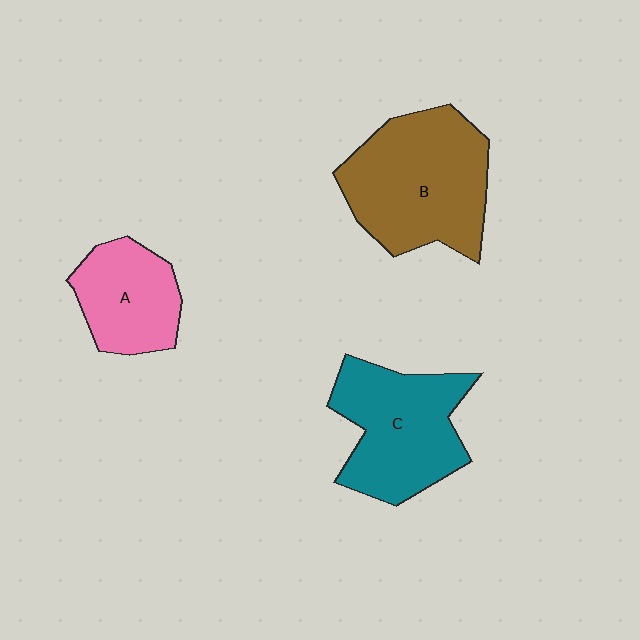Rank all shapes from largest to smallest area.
From largest to smallest: B (brown), C (teal), A (pink).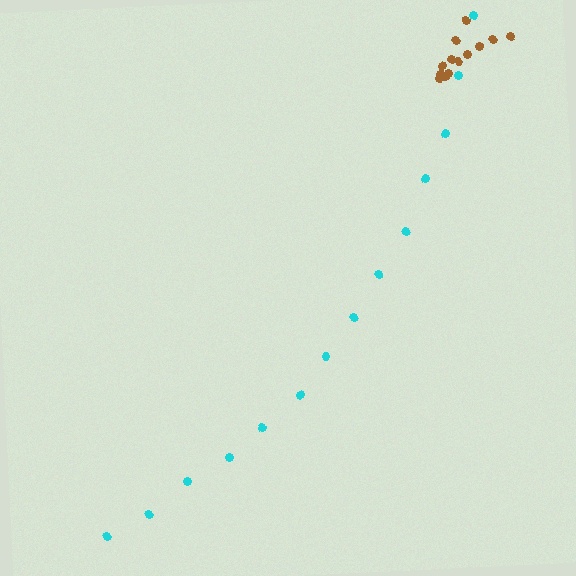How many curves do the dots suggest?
There are 2 distinct paths.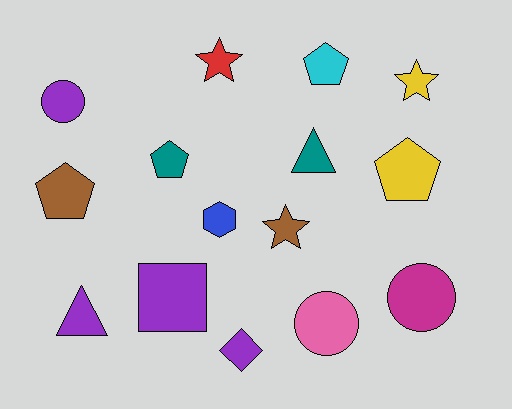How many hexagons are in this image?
There is 1 hexagon.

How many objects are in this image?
There are 15 objects.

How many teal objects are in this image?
There are 2 teal objects.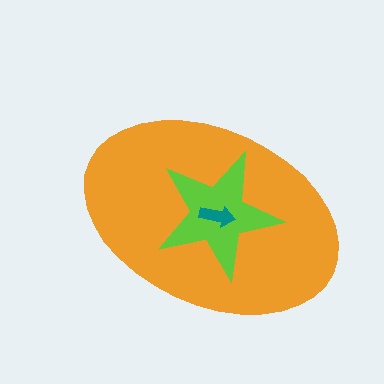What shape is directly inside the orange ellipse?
The lime star.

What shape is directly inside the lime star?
The teal arrow.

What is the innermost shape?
The teal arrow.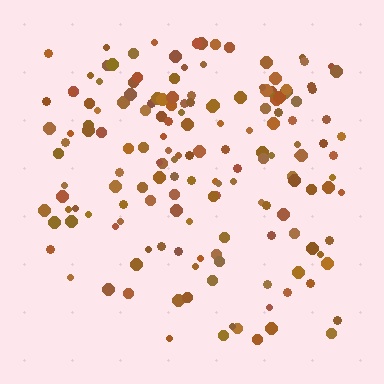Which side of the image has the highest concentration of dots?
The top.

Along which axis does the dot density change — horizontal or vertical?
Vertical.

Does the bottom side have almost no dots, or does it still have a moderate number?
Still a moderate number, just noticeably fewer than the top.